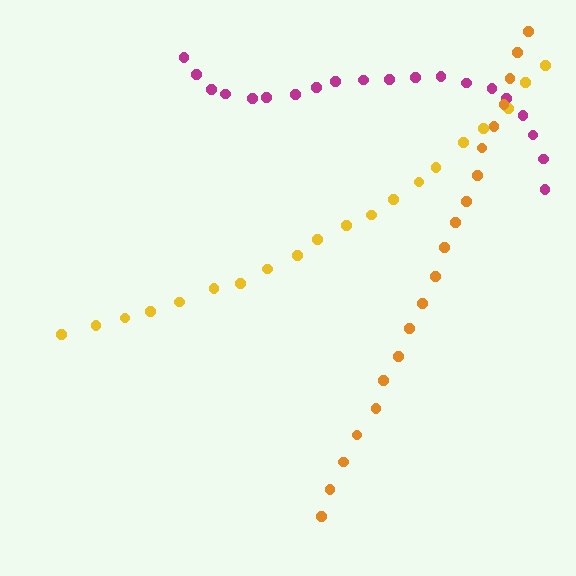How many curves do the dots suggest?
There are 3 distinct paths.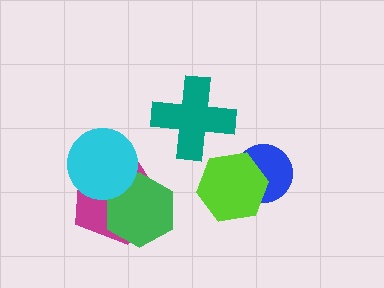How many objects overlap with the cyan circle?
2 objects overlap with the cyan circle.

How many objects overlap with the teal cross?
0 objects overlap with the teal cross.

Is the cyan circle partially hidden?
No, no other shape covers it.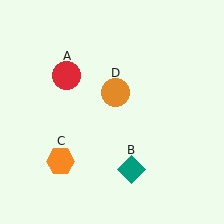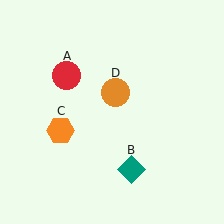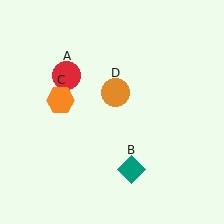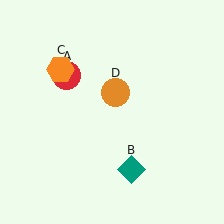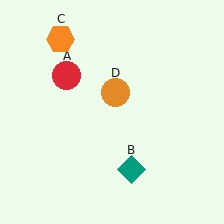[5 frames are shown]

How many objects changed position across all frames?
1 object changed position: orange hexagon (object C).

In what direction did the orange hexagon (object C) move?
The orange hexagon (object C) moved up.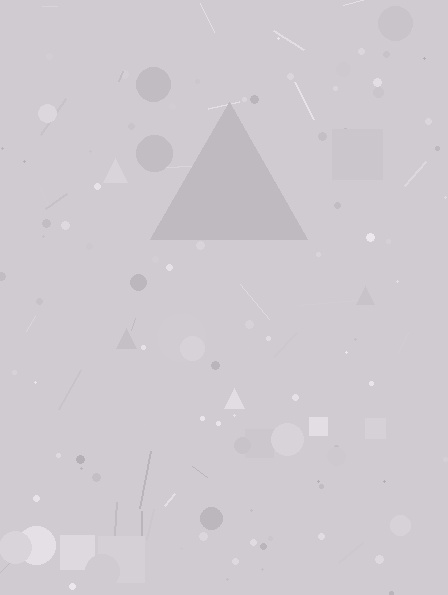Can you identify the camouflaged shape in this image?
The camouflaged shape is a triangle.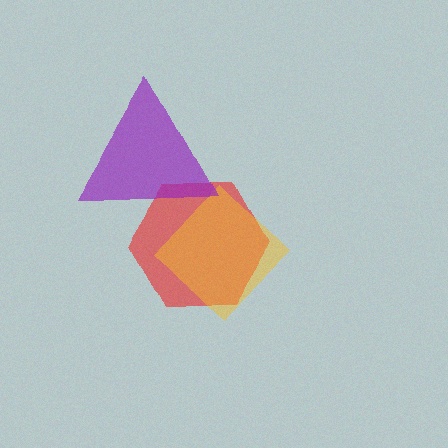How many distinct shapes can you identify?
There are 3 distinct shapes: a red hexagon, a yellow diamond, a purple triangle.